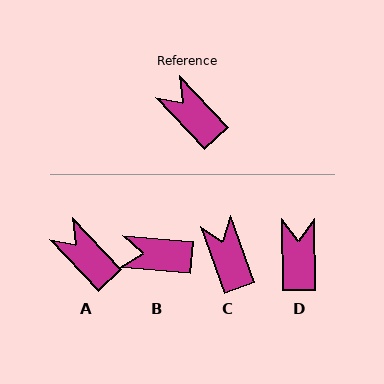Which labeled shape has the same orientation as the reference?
A.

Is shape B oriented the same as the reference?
No, it is off by about 42 degrees.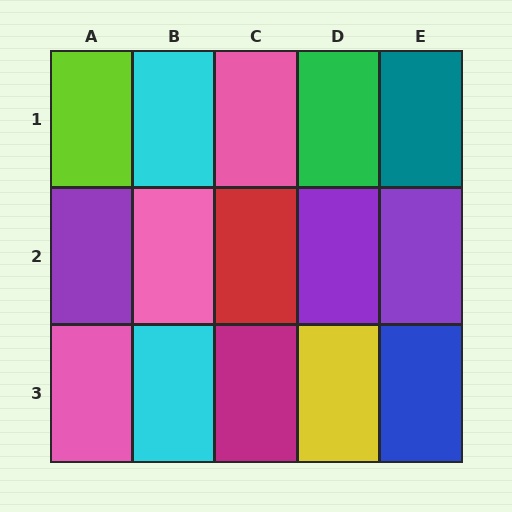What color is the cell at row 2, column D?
Purple.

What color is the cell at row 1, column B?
Cyan.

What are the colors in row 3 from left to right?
Pink, cyan, magenta, yellow, blue.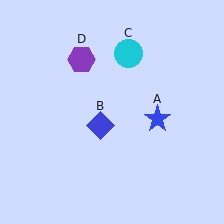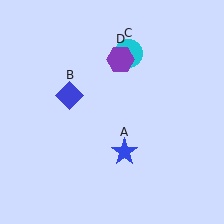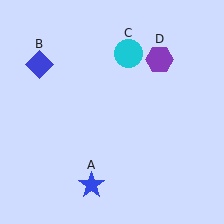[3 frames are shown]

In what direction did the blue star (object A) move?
The blue star (object A) moved down and to the left.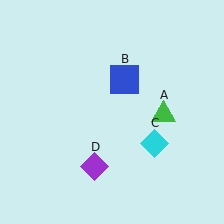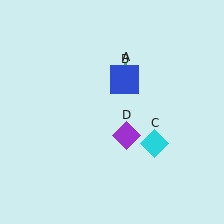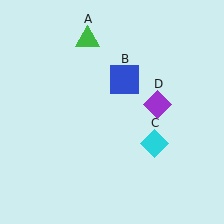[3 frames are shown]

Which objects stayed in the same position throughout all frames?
Blue square (object B) and cyan diamond (object C) remained stationary.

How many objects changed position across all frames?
2 objects changed position: green triangle (object A), purple diamond (object D).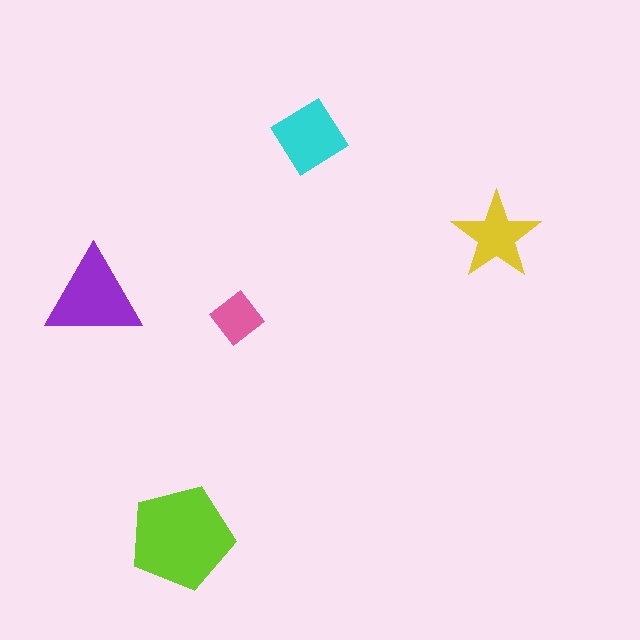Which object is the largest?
The lime pentagon.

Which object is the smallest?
The pink diamond.